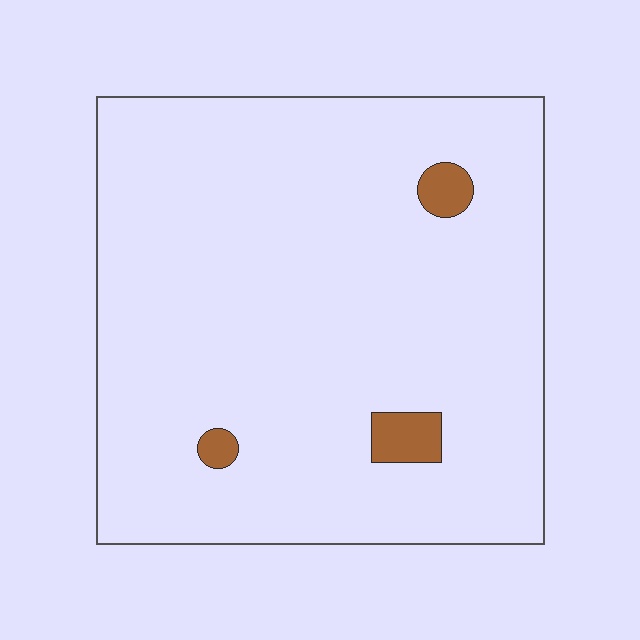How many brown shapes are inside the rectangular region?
3.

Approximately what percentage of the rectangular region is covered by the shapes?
Approximately 5%.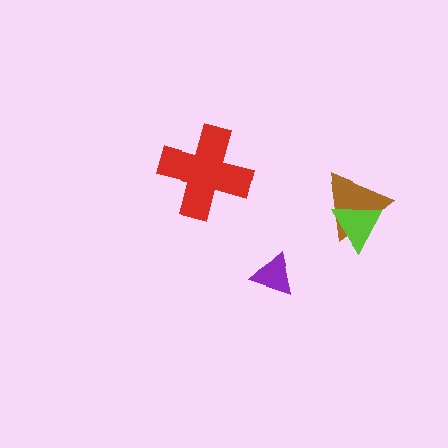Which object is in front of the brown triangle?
The lime triangle is in front of the brown triangle.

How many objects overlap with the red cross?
0 objects overlap with the red cross.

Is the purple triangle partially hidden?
No, no other shape covers it.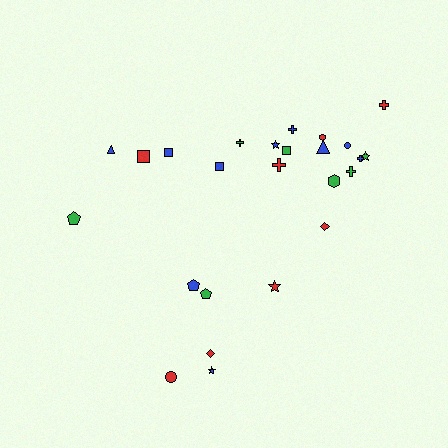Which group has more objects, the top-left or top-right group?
The top-right group.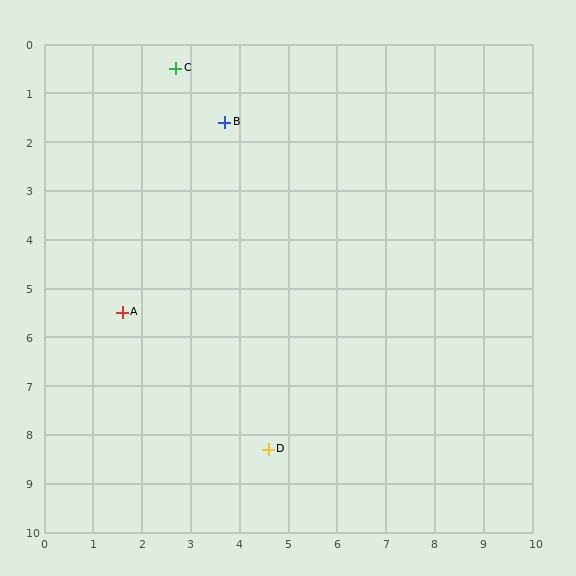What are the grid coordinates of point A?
Point A is at approximately (1.6, 5.5).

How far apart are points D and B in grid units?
Points D and B are about 6.8 grid units apart.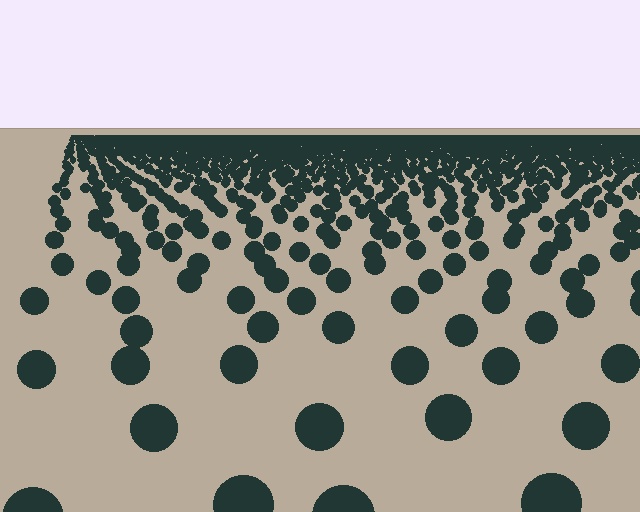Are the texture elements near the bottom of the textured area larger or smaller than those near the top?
Larger. Near the bottom, elements are closer to the viewer and appear at a bigger on-screen size.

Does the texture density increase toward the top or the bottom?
Density increases toward the top.